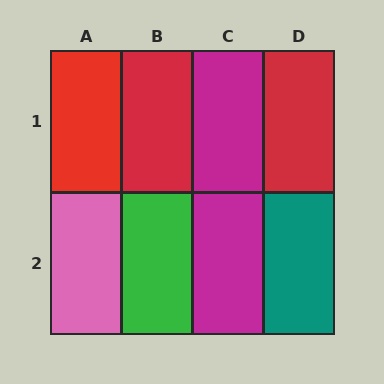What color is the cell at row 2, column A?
Pink.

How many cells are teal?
1 cell is teal.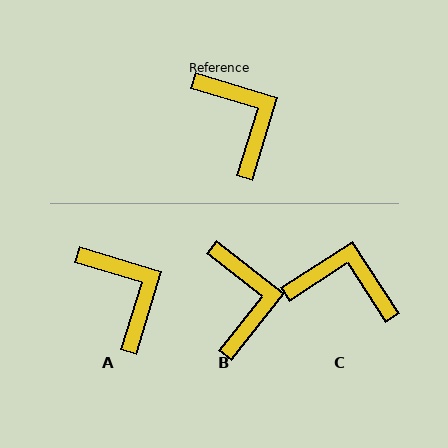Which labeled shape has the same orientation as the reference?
A.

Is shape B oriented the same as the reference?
No, it is off by about 21 degrees.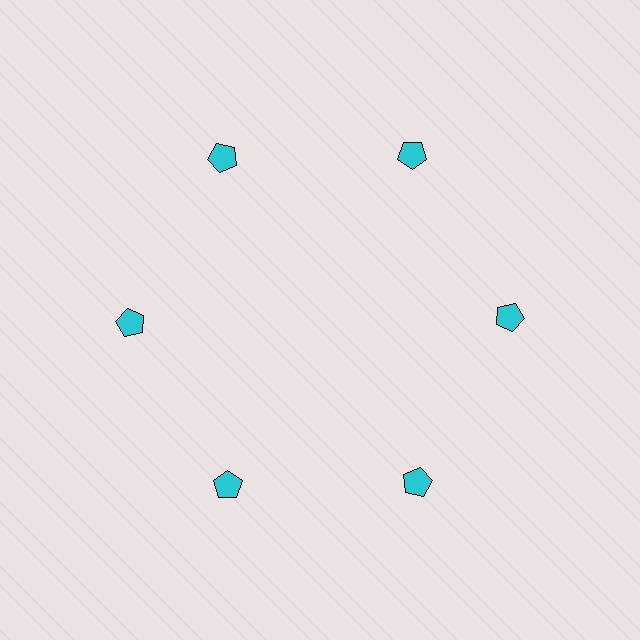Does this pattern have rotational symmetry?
Yes, this pattern has 6-fold rotational symmetry. It looks the same after rotating 60 degrees around the center.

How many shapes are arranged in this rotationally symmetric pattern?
There are 6 shapes, arranged in 6 groups of 1.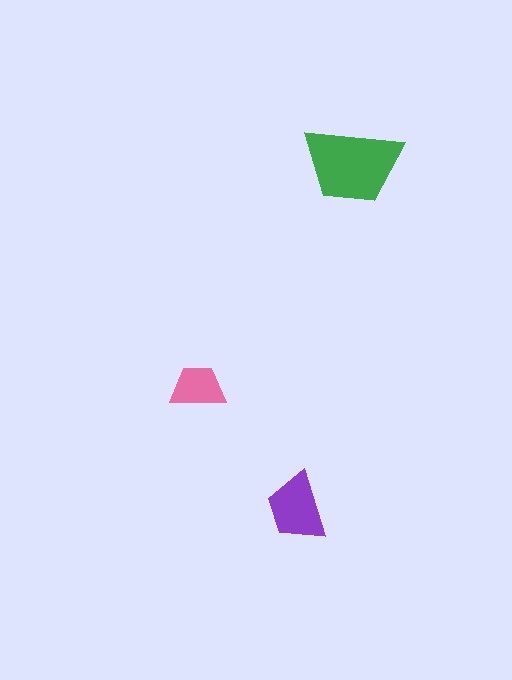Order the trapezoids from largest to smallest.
the green one, the purple one, the pink one.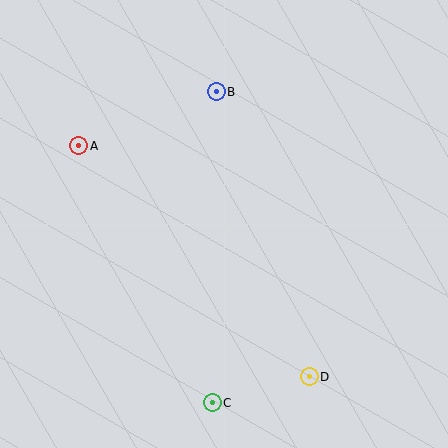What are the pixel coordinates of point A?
Point A is at (79, 146).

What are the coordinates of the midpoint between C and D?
The midpoint between C and D is at (261, 390).